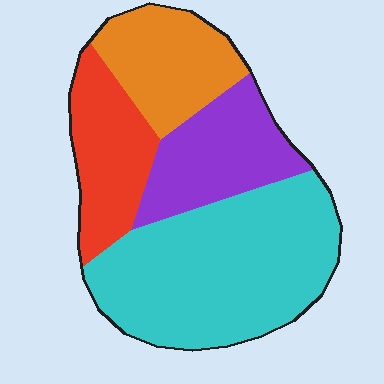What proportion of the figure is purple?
Purple covers about 20% of the figure.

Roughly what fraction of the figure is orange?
Orange covers around 20% of the figure.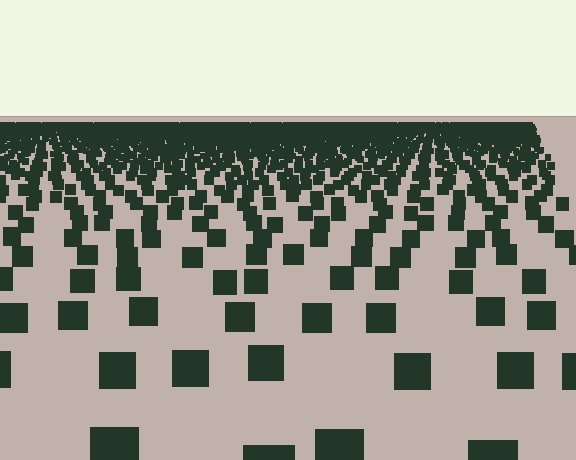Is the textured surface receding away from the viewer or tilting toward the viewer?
The surface is receding away from the viewer. Texture elements get smaller and denser toward the top.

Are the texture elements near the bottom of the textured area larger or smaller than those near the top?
Larger. Near the bottom, elements are closer to the viewer and appear at a bigger on-screen size.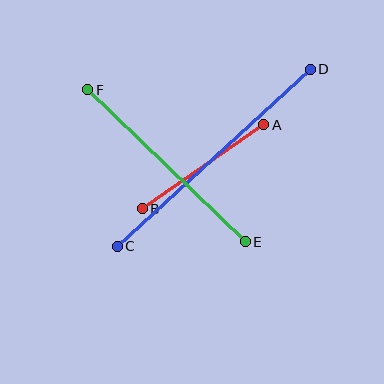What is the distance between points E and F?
The distance is approximately 219 pixels.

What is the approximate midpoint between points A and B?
The midpoint is at approximately (203, 167) pixels.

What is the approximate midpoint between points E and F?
The midpoint is at approximately (167, 166) pixels.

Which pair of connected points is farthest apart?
Points C and D are farthest apart.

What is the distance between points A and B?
The distance is approximately 148 pixels.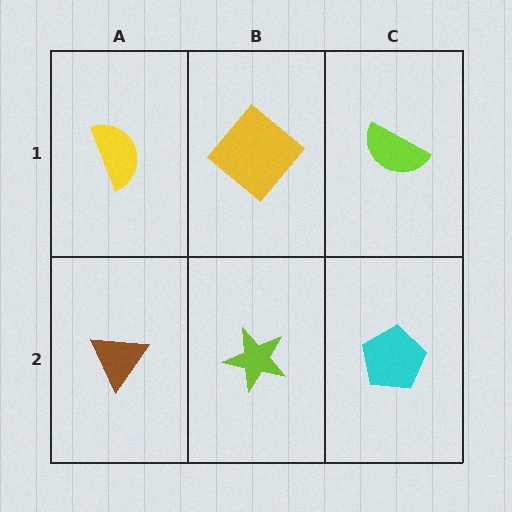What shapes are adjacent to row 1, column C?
A cyan pentagon (row 2, column C), a yellow diamond (row 1, column B).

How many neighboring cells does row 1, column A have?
2.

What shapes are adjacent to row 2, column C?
A lime semicircle (row 1, column C), a lime star (row 2, column B).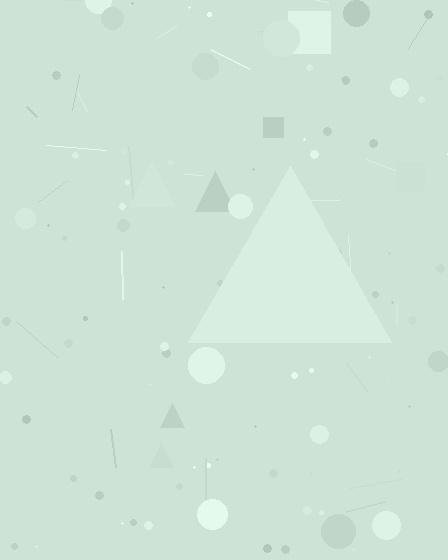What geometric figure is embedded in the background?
A triangle is embedded in the background.